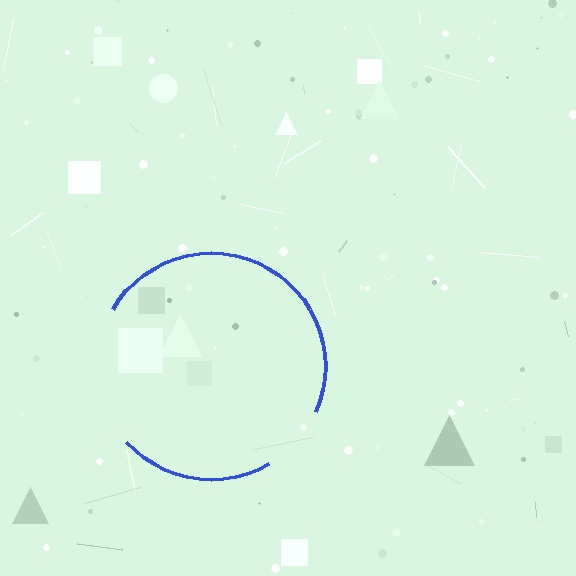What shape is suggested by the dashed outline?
The dashed outline suggests a circle.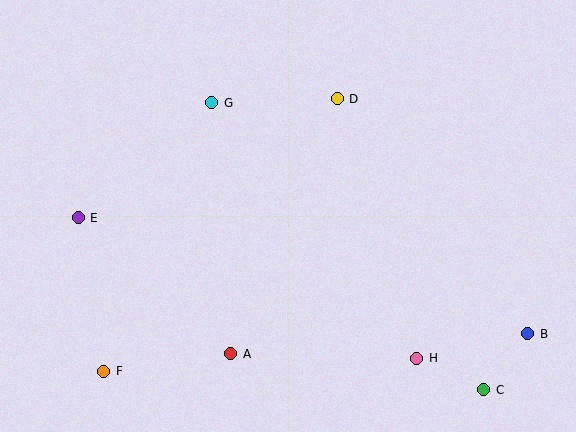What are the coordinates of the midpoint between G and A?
The midpoint between G and A is at (221, 228).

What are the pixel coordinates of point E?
Point E is at (78, 218).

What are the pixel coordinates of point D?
Point D is at (337, 99).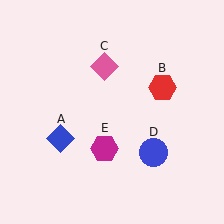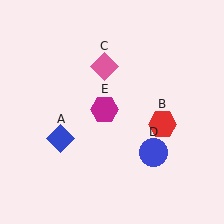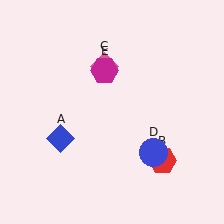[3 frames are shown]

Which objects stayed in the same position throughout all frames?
Blue diamond (object A) and pink diamond (object C) and blue circle (object D) remained stationary.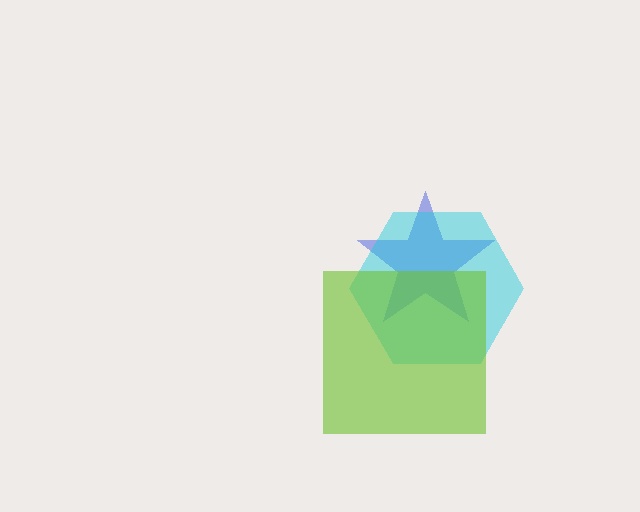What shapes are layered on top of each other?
The layered shapes are: a blue star, a cyan hexagon, a lime square.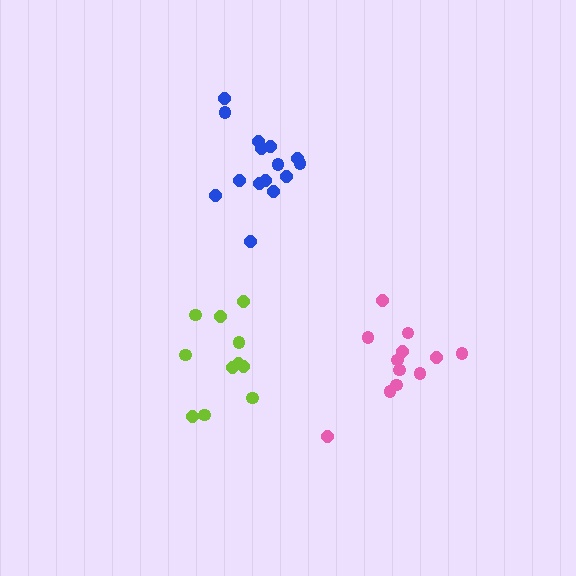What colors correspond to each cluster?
The clusters are colored: blue, lime, pink.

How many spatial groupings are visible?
There are 3 spatial groupings.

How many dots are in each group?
Group 1: 15 dots, Group 2: 11 dots, Group 3: 12 dots (38 total).